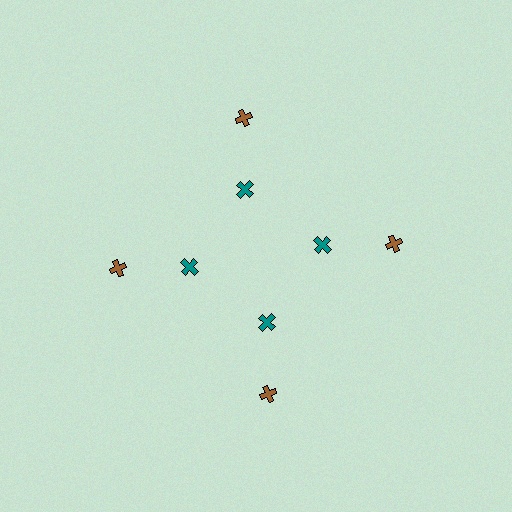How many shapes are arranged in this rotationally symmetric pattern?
There are 8 shapes, arranged in 4 groups of 2.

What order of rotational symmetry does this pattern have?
This pattern has 4-fold rotational symmetry.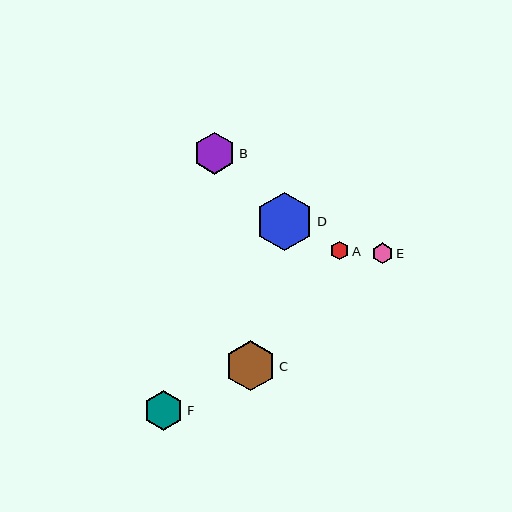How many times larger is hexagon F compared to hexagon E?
Hexagon F is approximately 1.9 times the size of hexagon E.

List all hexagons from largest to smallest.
From largest to smallest: D, C, B, F, E, A.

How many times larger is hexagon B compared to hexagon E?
Hexagon B is approximately 2.0 times the size of hexagon E.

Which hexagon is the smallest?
Hexagon A is the smallest with a size of approximately 19 pixels.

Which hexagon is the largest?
Hexagon D is the largest with a size of approximately 58 pixels.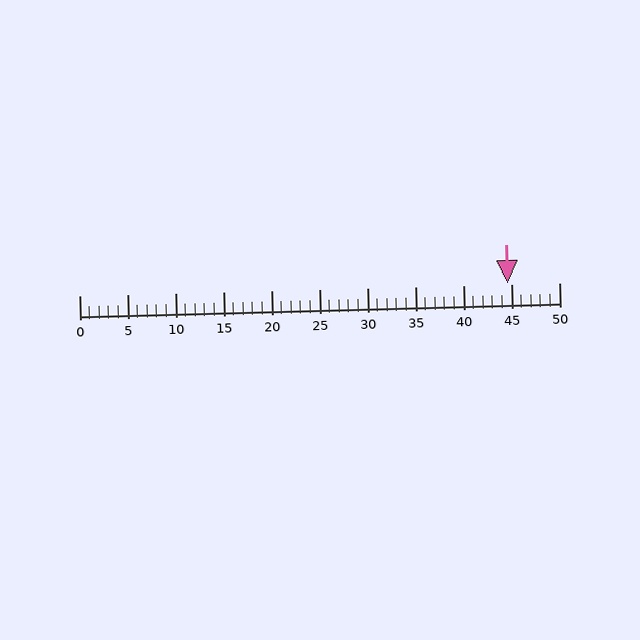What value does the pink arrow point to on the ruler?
The pink arrow points to approximately 45.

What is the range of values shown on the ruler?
The ruler shows values from 0 to 50.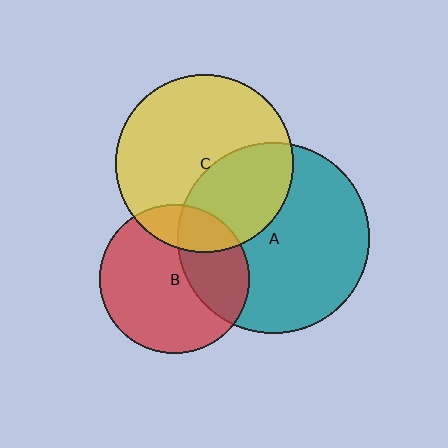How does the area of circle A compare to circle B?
Approximately 1.6 times.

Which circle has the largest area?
Circle A (teal).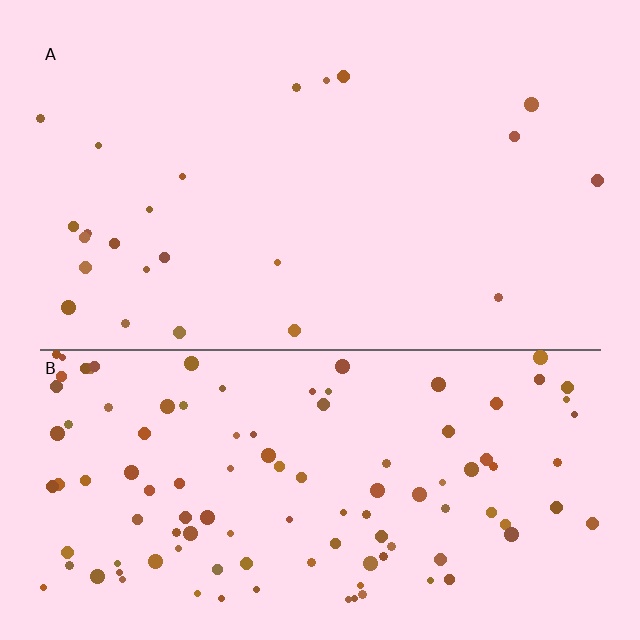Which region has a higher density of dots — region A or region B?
B (the bottom).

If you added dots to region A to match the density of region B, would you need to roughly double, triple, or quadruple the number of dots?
Approximately quadruple.